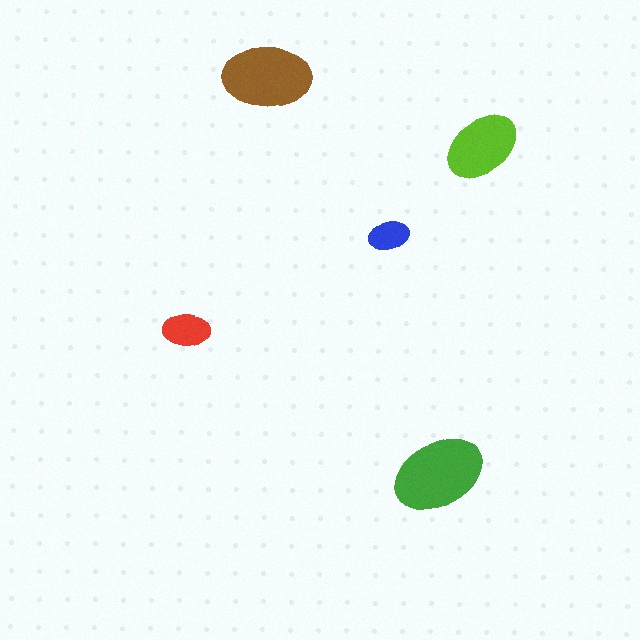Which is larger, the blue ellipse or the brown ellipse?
The brown one.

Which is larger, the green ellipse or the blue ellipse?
The green one.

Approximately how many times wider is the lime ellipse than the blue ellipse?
About 2 times wider.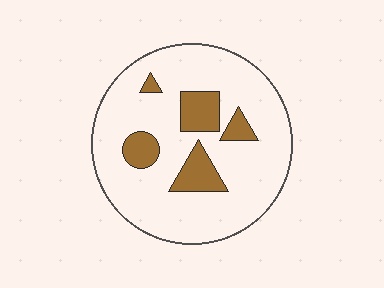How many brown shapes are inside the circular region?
5.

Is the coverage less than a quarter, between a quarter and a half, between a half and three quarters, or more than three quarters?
Less than a quarter.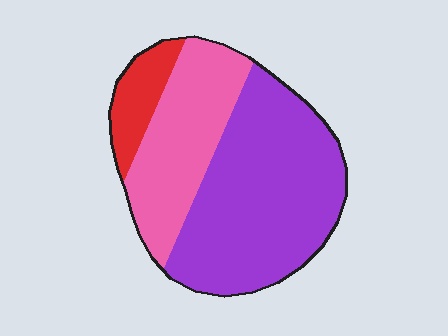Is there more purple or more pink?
Purple.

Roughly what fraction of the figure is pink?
Pink covers roughly 30% of the figure.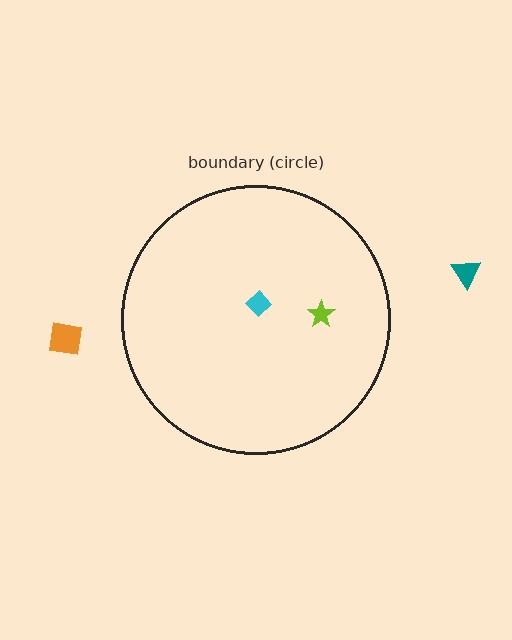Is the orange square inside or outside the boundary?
Outside.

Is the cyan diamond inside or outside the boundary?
Inside.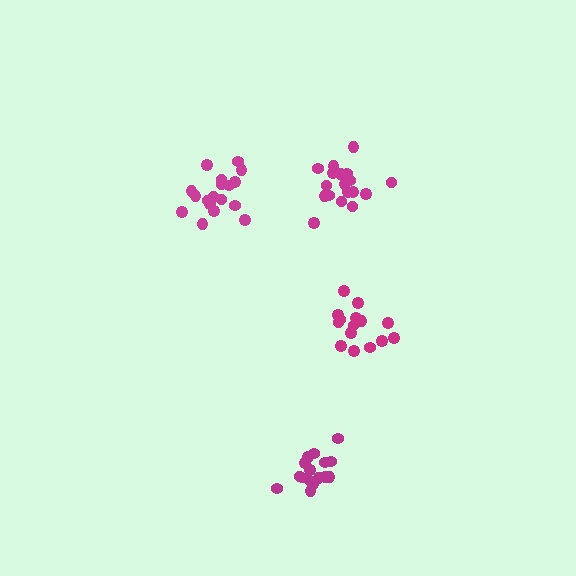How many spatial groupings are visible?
There are 4 spatial groupings.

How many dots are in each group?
Group 1: 16 dots, Group 2: 18 dots, Group 3: 18 dots, Group 4: 15 dots (67 total).